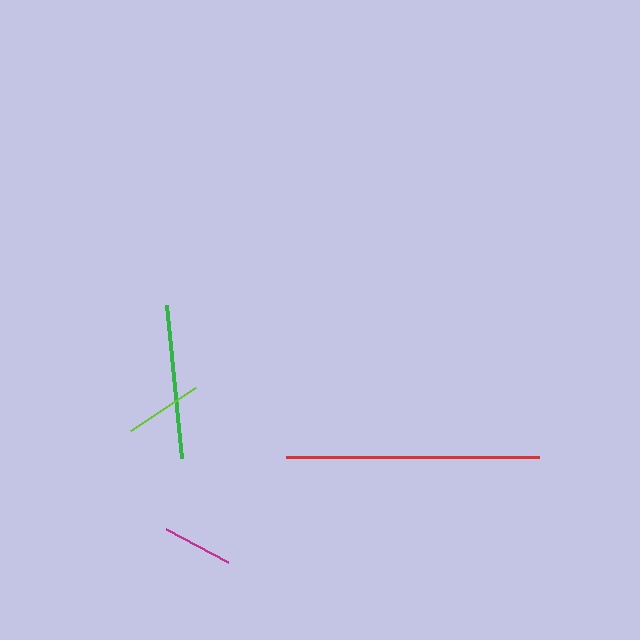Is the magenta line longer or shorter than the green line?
The green line is longer than the magenta line.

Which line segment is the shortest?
The magenta line is the shortest at approximately 71 pixels.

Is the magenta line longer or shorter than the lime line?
The lime line is longer than the magenta line.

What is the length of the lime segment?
The lime segment is approximately 78 pixels long.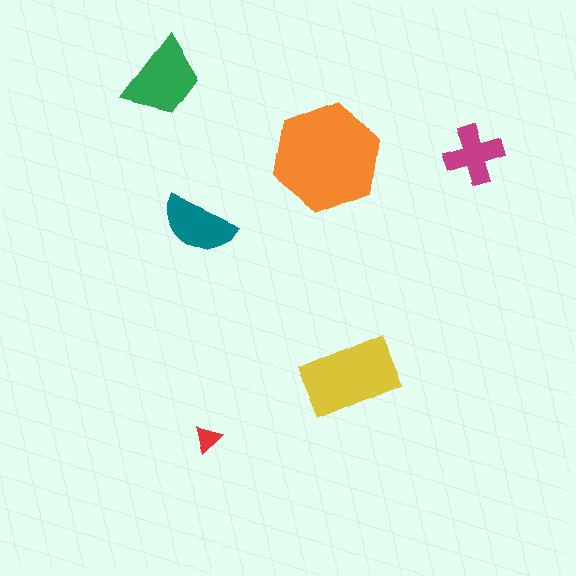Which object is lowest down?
The red triangle is bottommost.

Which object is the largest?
The orange hexagon.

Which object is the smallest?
The red triangle.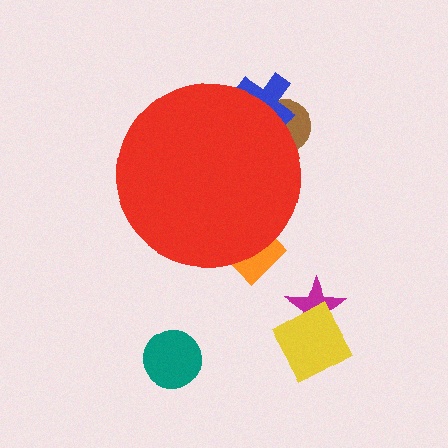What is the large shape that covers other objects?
A red circle.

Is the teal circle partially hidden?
No, the teal circle is fully visible.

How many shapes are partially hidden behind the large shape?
3 shapes are partially hidden.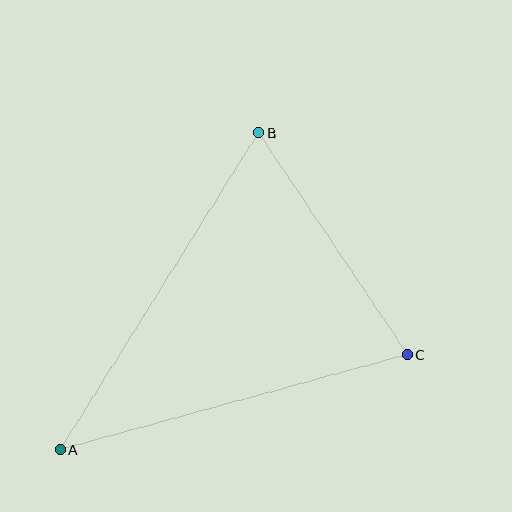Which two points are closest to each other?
Points B and C are closest to each other.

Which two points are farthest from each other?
Points A and B are farthest from each other.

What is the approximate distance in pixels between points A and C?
The distance between A and C is approximately 360 pixels.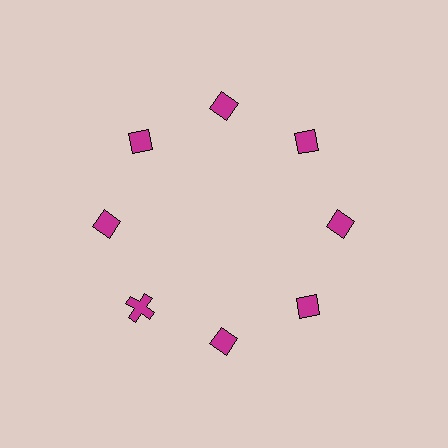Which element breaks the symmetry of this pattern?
The magenta cross at roughly the 8 o'clock position breaks the symmetry. All other shapes are magenta diamonds.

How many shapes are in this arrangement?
There are 8 shapes arranged in a ring pattern.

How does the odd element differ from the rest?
It has a different shape: cross instead of diamond.